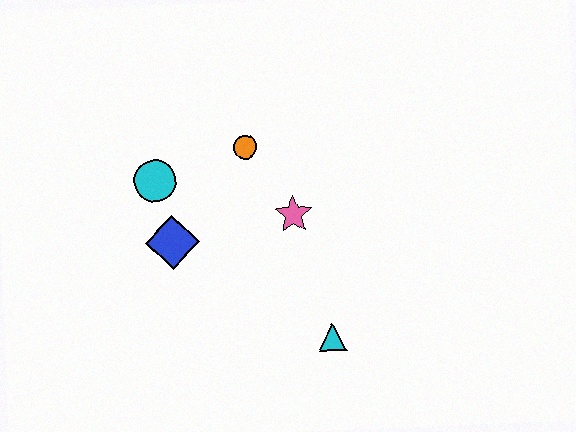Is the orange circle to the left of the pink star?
Yes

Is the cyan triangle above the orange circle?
No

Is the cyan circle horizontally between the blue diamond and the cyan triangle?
No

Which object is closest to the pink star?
The orange circle is closest to the pink star.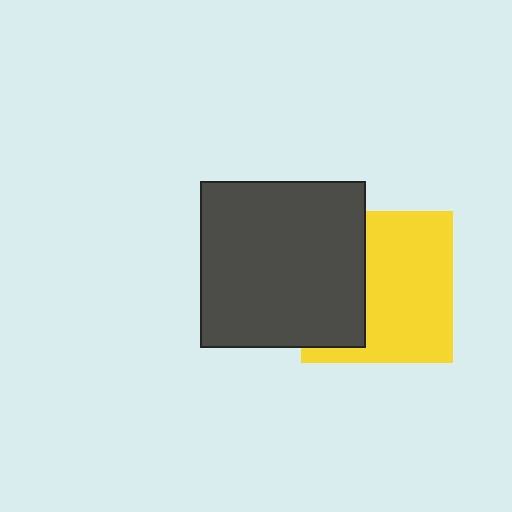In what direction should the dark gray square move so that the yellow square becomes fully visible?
The dark gray square should move left. That is the shortest direction to clear the overlap and leave the yellow square fully visible.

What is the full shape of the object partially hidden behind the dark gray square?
The partially hidden object is a yellow square.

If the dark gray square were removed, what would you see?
You would see the complete yellow square.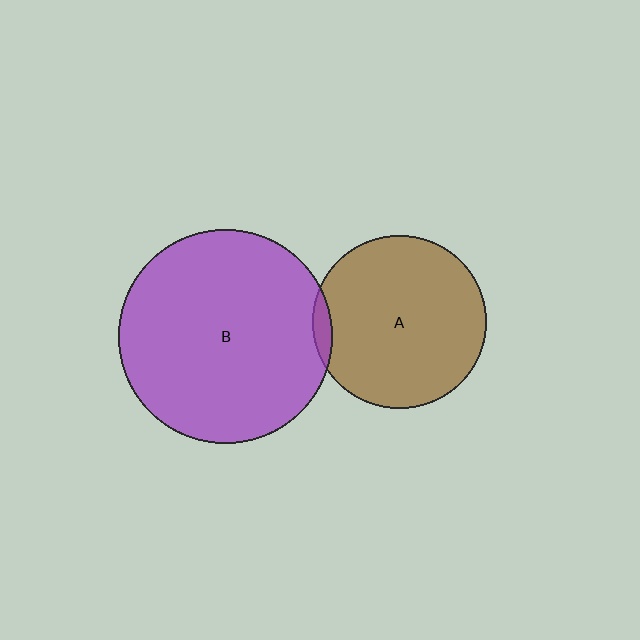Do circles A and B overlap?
Yes.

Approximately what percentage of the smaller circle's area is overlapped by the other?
Approximately 5%.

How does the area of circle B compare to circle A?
Approximately 1.5 times.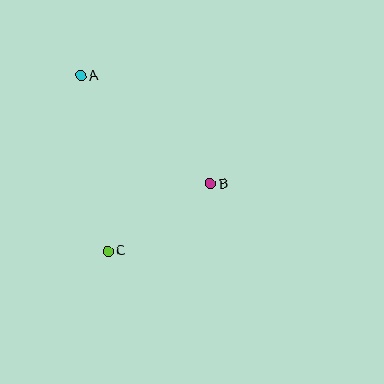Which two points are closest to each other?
Points B and C are closest to each other.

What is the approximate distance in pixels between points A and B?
The distance between A and B is approximately 169 pixels.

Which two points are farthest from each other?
Points A and C are farthest from each other.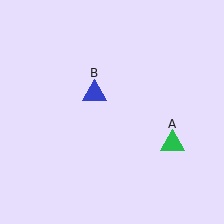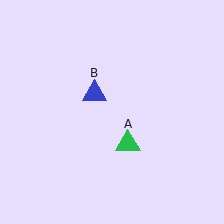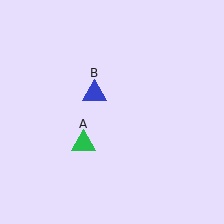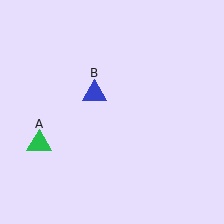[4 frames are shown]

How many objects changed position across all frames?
1 object changed position: green triangle (object A).